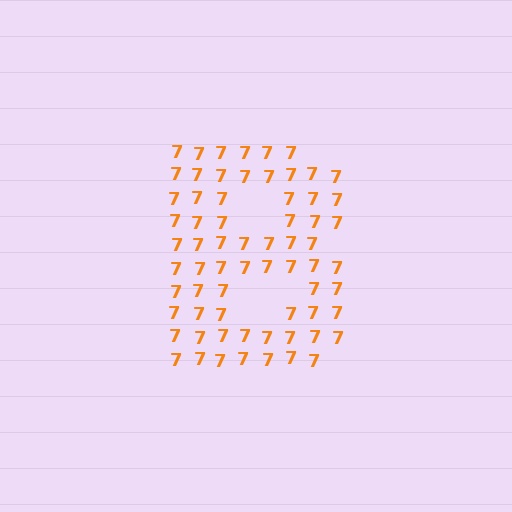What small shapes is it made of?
It is made of small digit 7's.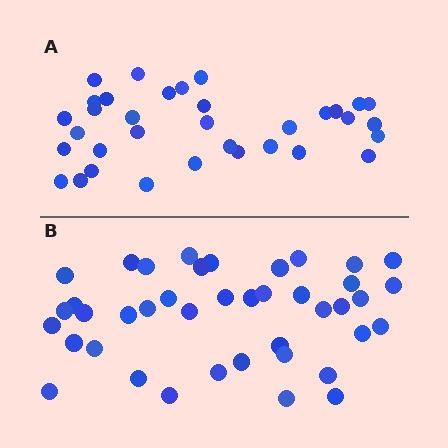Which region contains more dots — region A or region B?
Region B (the bottom region) has more dots.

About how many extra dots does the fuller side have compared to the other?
Region B has roughly 8 or so more dots than region A.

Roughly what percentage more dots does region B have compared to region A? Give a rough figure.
About 20% more.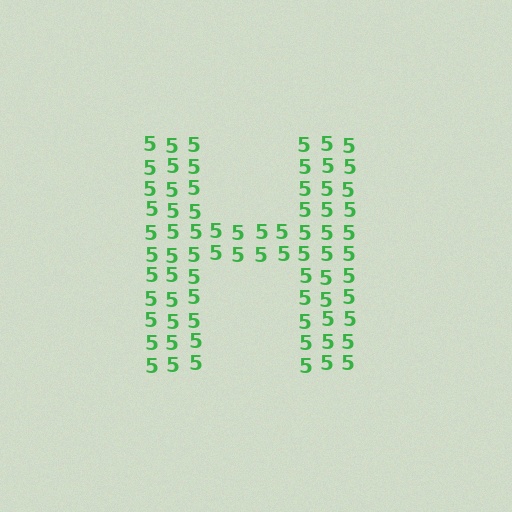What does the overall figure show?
The overall figure shows the letter H.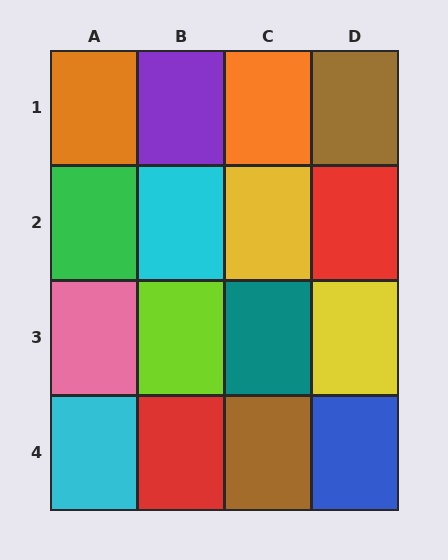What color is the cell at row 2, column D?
Red.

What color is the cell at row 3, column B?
Lime.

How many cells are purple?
1 cell is purple.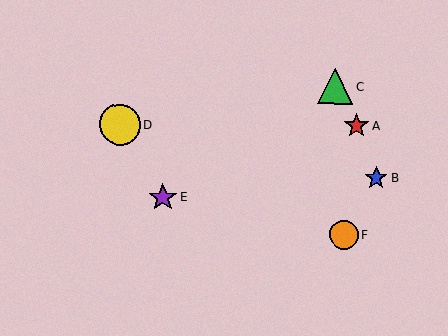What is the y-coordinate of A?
Object A is at y≈125.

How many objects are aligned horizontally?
2 objects (A, D) are aligned horizontally.